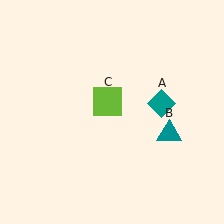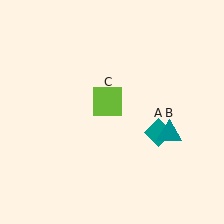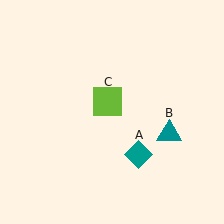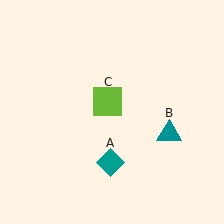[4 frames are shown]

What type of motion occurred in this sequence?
The teal diamond (object A) rotated clockwise around the center of the scene.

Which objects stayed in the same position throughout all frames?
Teal triangle (object B) and lime square (object C) remained stationary.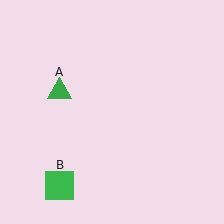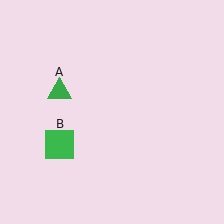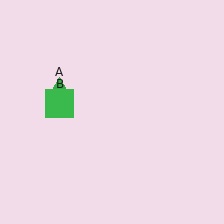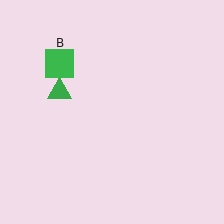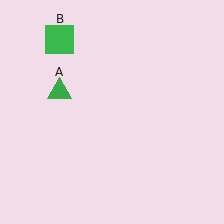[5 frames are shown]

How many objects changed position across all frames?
1 object changed position: green square (object B).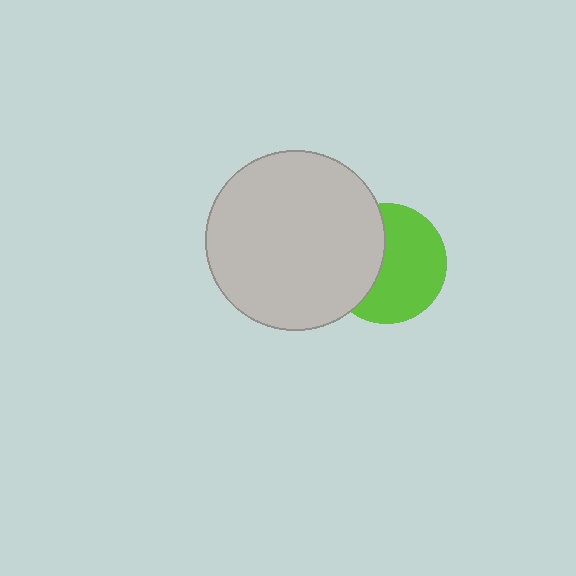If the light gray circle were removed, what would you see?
You would see the complete lime circle.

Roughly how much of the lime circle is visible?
About half of it is visible (roughly 60%).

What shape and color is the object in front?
The object in front is a light gray circle.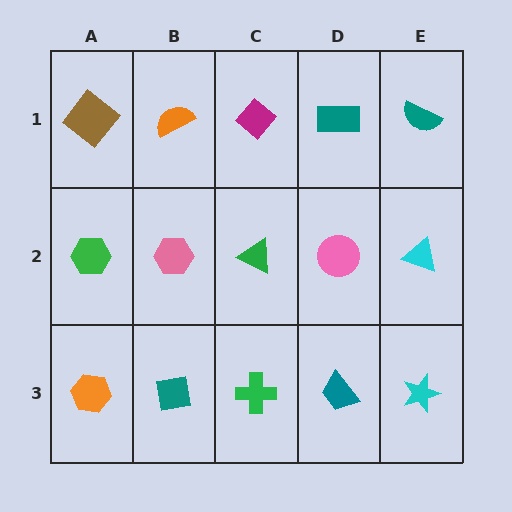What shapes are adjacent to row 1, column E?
A cyan triangle (row 2, column E), a teal rectangle (row 1, column D).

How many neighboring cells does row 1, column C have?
3.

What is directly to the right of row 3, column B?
A green cross.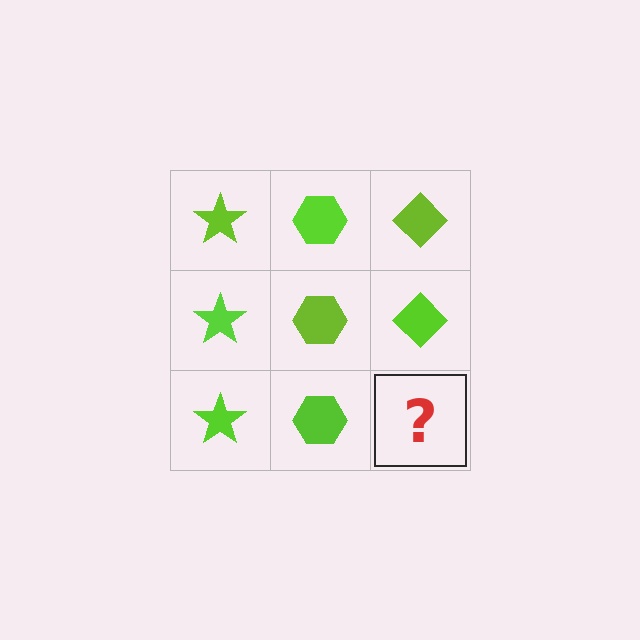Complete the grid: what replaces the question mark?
The question mark should be replaced with a lime diamond.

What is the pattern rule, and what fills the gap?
The rule is that each column has a consistent shape. The gap should be filled with a lime diamond.